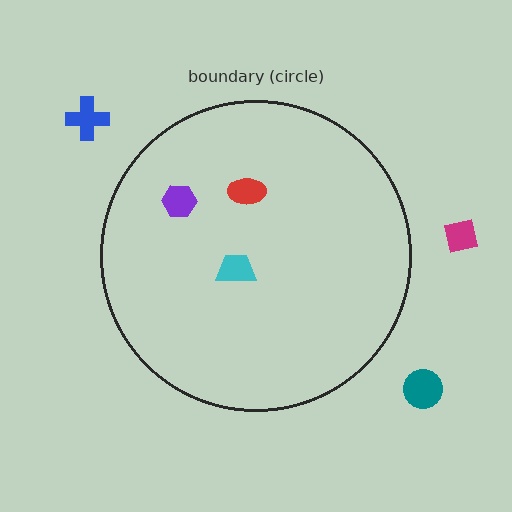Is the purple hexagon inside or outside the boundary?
Inside.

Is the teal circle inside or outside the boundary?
Outside.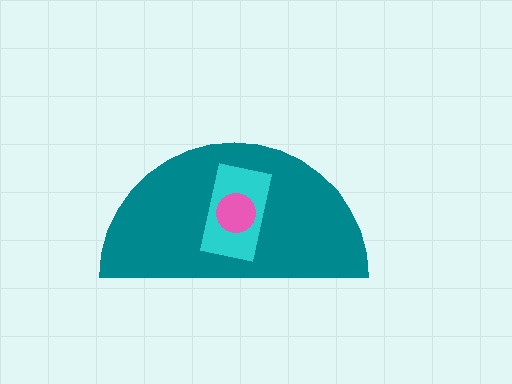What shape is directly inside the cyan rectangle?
The pink circle.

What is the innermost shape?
The pink circle.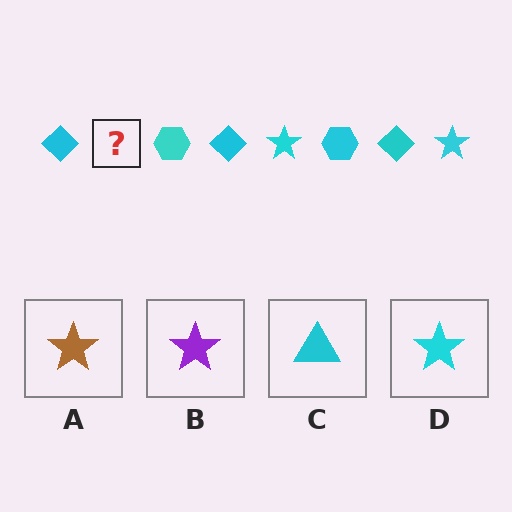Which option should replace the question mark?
Option D.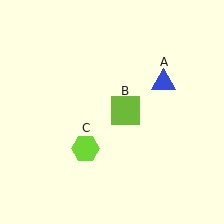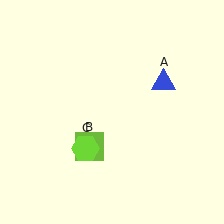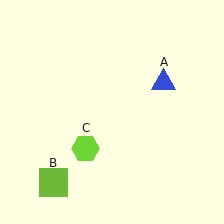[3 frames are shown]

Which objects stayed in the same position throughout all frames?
Blue triangle (object A) and lime hexagon (object C) remained stationary.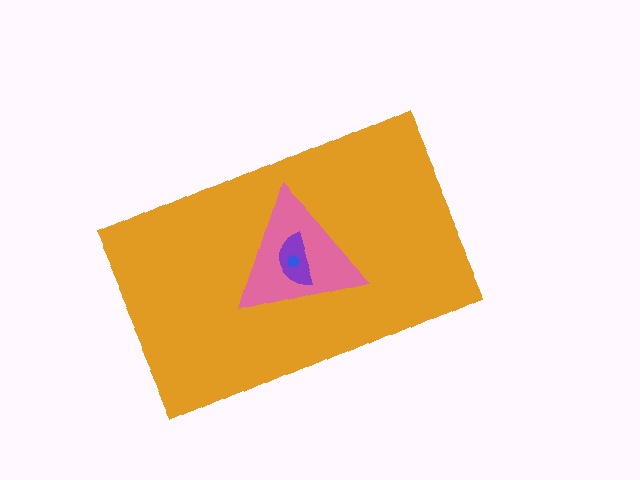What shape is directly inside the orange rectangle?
The pink triangle.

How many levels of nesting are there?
4.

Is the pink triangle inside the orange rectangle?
Yes.